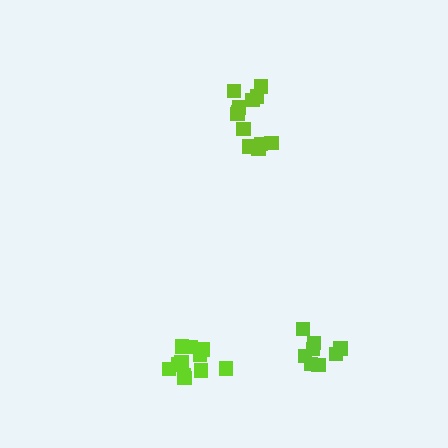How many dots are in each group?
Group 1: 12 dots, Group 2: 8 dots, Group 3: 11 dots (31 total).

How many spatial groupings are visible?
There are 3 spatial groupings.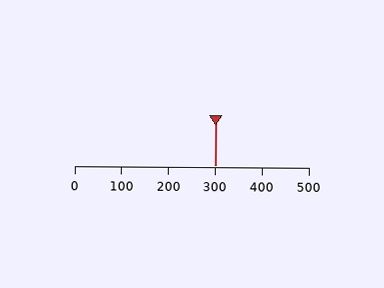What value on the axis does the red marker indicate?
The marker indicates approximately 300.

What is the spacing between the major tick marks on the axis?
The major ticks are spaced 100 apart.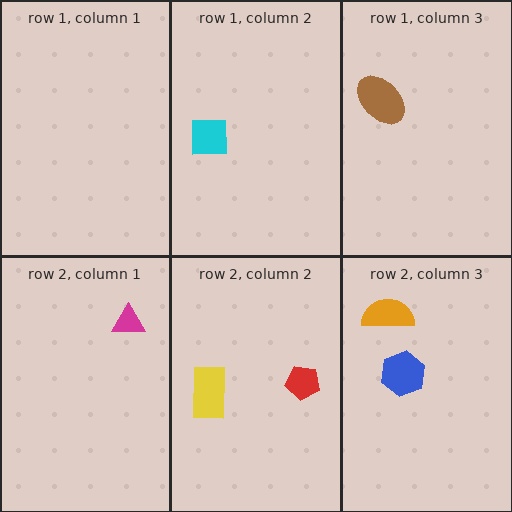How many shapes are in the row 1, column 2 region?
1.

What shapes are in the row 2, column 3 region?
The blue hexagon, the orange semicircle.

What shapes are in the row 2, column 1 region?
The magenta triangle.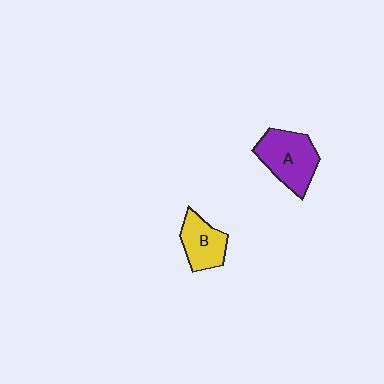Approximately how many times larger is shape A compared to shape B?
Approximately 1.4 times.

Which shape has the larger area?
Shape A (purple).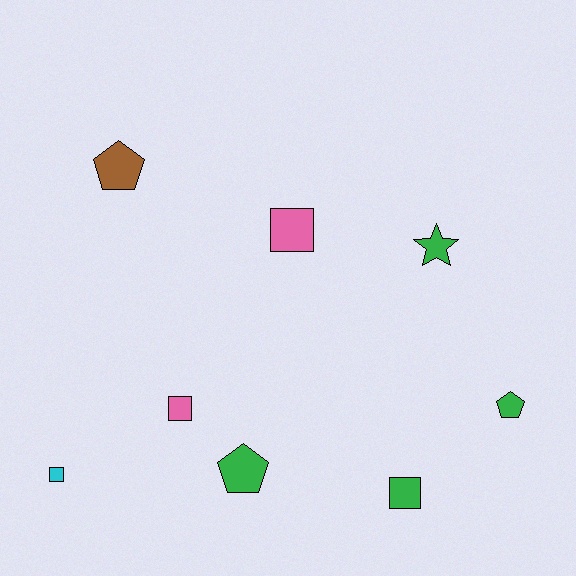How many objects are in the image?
There are 8 objects.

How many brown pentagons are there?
There is 1 brown pentagon.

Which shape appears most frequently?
Square, with 4 objects.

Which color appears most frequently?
Green, with 4 objects.